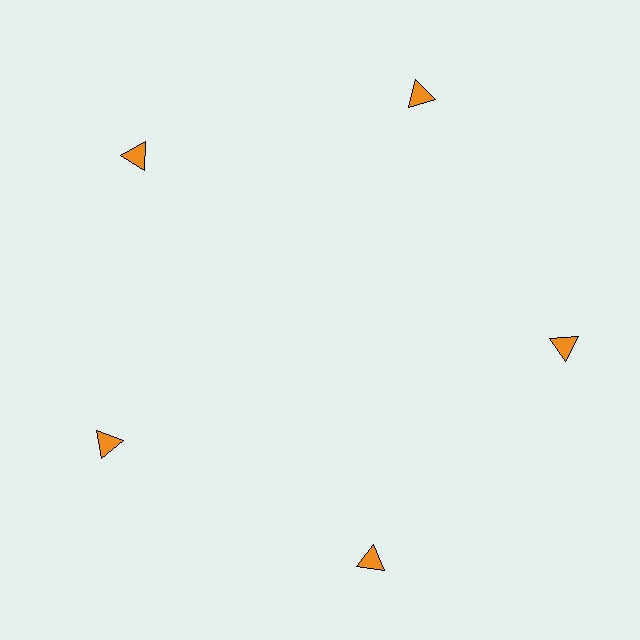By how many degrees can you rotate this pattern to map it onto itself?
The pattern maps onto itself every 72 degrees of rotation.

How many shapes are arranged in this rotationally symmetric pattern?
There are 5 shapes, arranged in 5 groups of 1.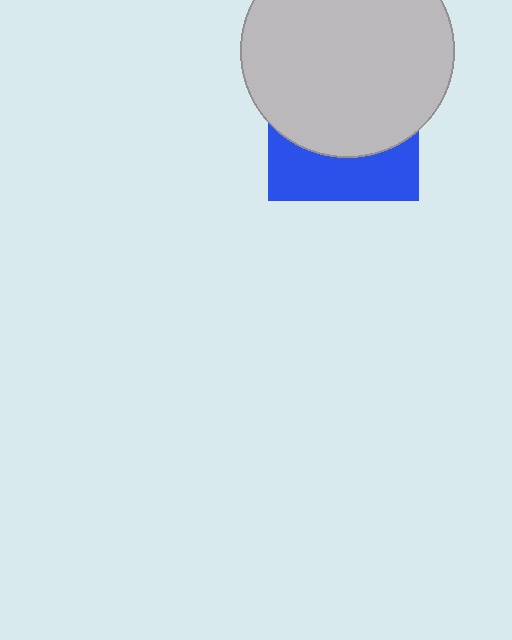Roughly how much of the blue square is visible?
A small part of it is visible (roughly 35%).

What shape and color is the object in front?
The object in front is a light gray circle.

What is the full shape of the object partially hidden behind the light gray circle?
The partially hidden object is a blue square.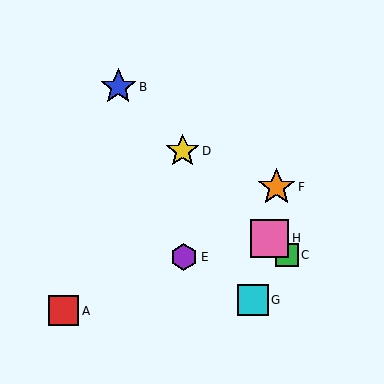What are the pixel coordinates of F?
Object F is at (277, 187).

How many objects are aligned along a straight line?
4 objects (B, C, D, H) are aligned along a straight line.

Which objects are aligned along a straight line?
Objects B, C, D, H are aligned along a straight line.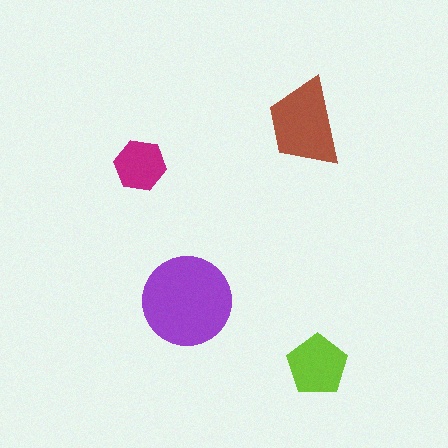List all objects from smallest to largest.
The magenta hexagon, the lime pentagon, the brown trapezoid, the purple circle.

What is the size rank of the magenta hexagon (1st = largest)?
4th.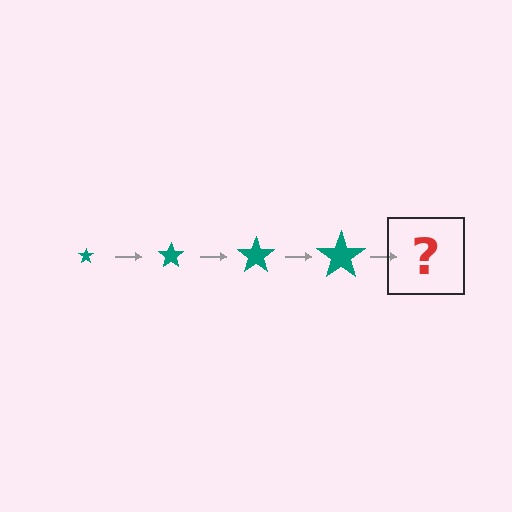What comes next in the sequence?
The next element should be a teal star, larger than the previous one.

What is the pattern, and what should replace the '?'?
The pattern is that the star gets progressively larger each step. The '?' should be a teal star, larger than the previous one.